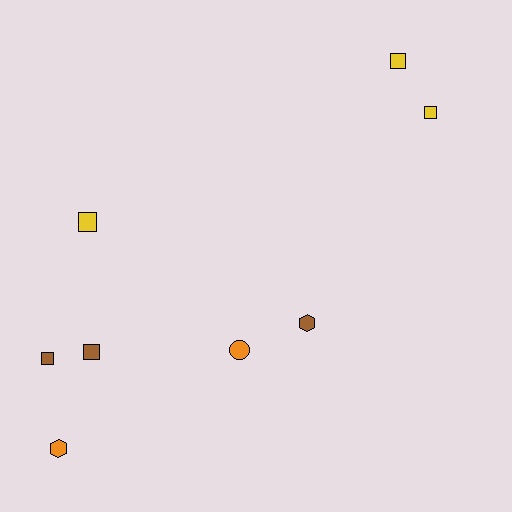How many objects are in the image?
There are 8 objects.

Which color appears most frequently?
Brown, with 3 objects.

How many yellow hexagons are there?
There are no yellow hexagons.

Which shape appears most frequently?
Square, with 5 objects.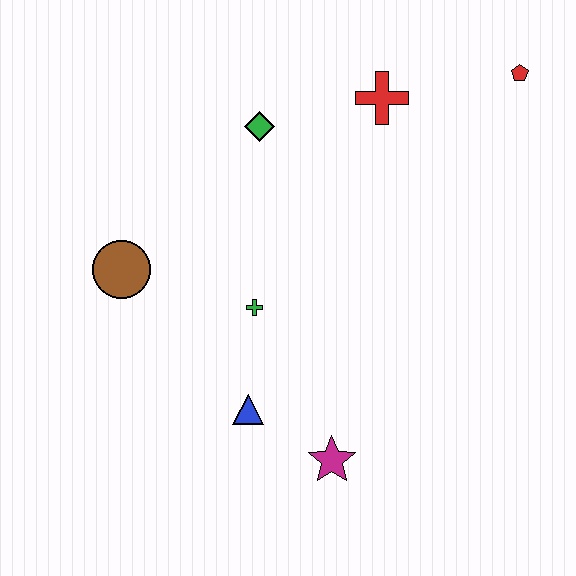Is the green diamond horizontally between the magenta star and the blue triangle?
Yes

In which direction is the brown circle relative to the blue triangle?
The brown circle is above the blue triangle.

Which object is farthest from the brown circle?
The red pentagon is farthest from the brown circle.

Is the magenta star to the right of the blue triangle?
Yes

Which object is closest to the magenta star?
The blue triangle is closest to the magenta star.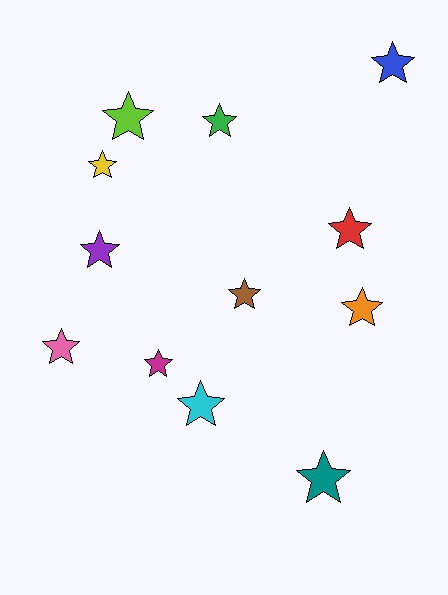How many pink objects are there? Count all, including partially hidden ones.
There is 1 pink object.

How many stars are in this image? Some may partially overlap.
There are 12 stars.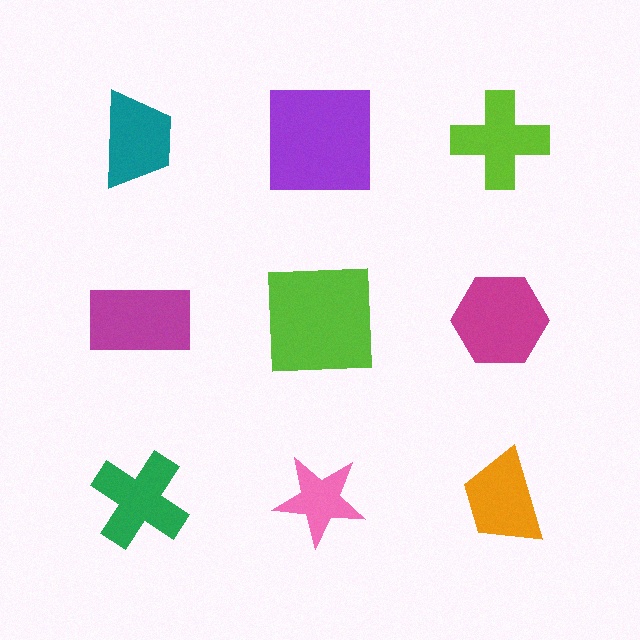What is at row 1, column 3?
A lime cross.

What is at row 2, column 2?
A lime square.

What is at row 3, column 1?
A green cross.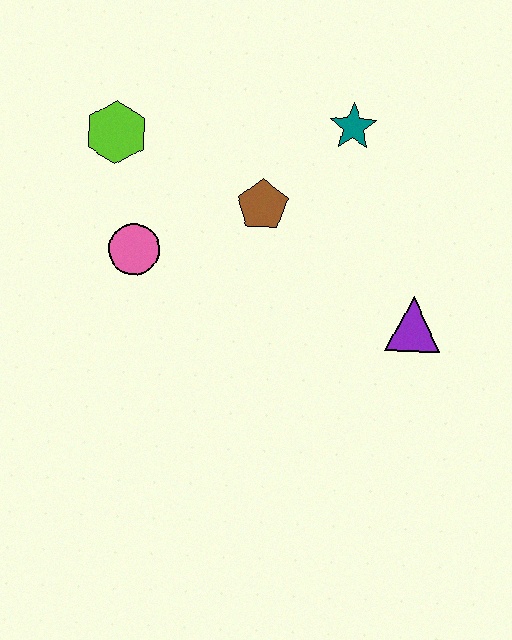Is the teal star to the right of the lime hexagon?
Yes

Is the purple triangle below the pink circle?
Yes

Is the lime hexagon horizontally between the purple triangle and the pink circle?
No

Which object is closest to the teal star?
The brown pentagon is closest to the teal star.